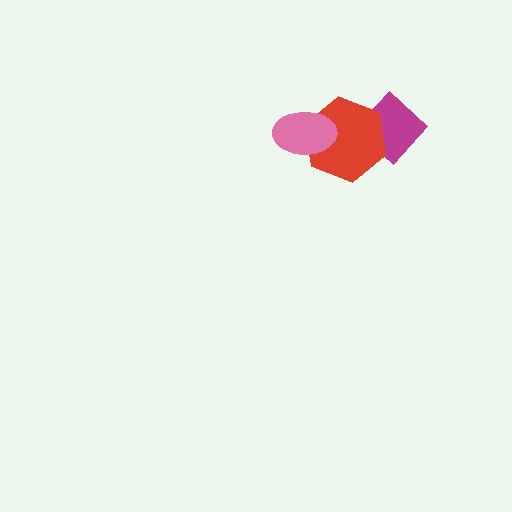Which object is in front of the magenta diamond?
The red hexagon is in front of the magenta diamond.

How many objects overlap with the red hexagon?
2 objects overlap with the red hexagon.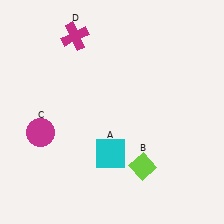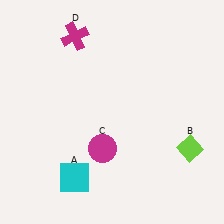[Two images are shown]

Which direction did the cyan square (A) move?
The cyan square (A) moved left.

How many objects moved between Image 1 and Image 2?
3 objects moved between the two images.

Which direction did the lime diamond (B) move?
The lime diamond (B) moved right.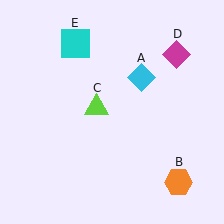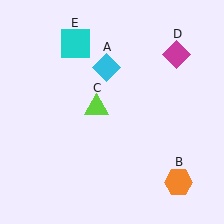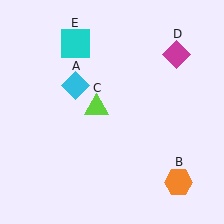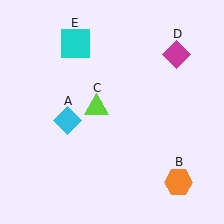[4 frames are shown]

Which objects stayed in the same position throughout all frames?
Orange hexagon (object B) and lime triangle (object C) and magenta diamond (object D) and cyan square (object E) remained stationary.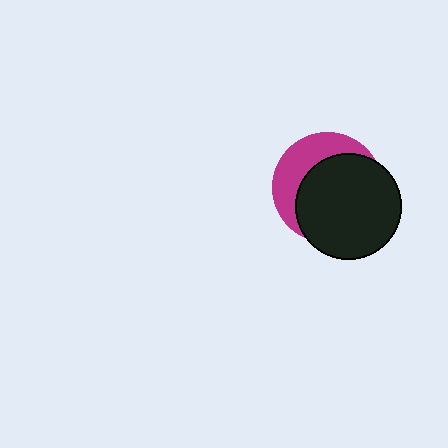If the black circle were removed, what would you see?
You would see the complete magenta circle.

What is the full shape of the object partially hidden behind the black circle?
The partially hidden object is a magenta circle.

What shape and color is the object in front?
The object in front is a black circle.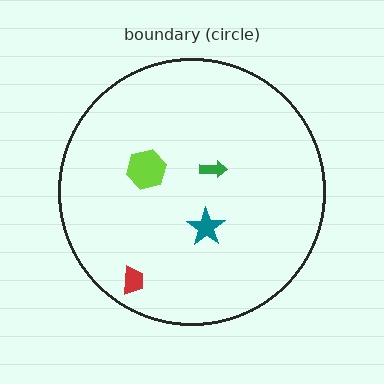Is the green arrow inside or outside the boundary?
Inside.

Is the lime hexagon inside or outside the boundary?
Inside.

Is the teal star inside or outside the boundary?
Inside.